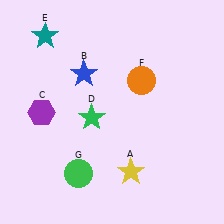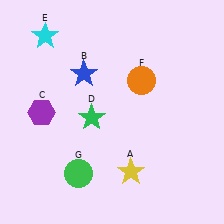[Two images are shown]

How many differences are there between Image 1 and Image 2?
There is 1 difference between the two images.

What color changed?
The star (E) changed from teal in Image 1 to cyan in Image 2.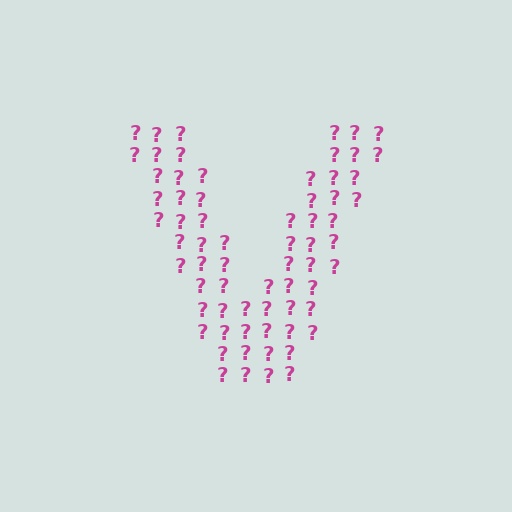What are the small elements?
The small elements are question marks.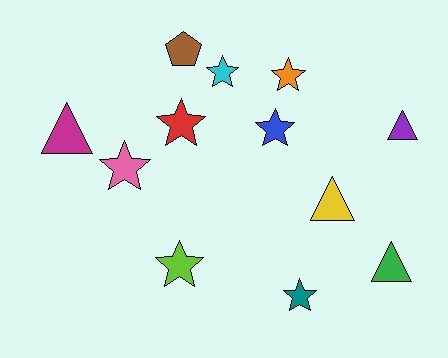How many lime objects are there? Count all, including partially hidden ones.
There is 1 lime object.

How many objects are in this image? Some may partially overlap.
There are 12 objects.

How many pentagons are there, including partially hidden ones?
There is 1 pentagon.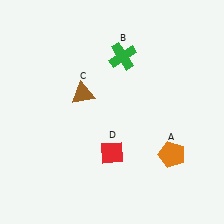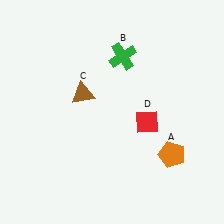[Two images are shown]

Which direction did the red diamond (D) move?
The red diamond (D) moved right.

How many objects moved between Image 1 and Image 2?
1 object moved between the two images.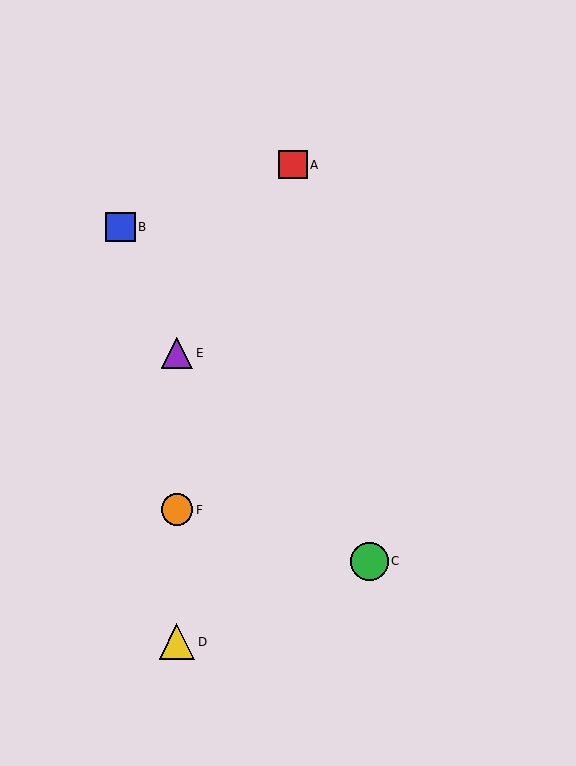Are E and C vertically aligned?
No, E is at x≈177 and C is at x≈369.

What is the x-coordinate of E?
Object E is at x≈177.